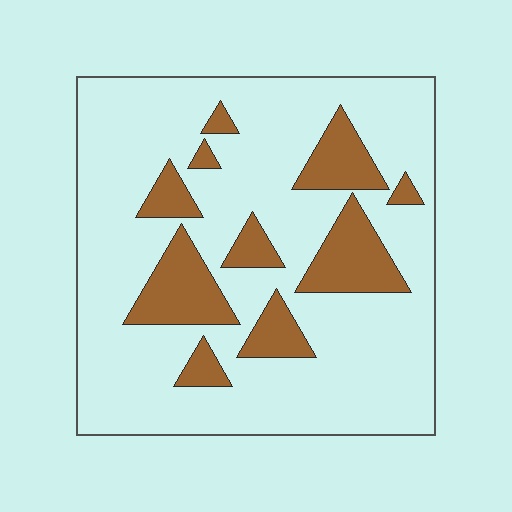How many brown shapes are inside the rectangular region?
10.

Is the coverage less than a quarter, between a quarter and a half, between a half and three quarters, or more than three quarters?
Less than a quarter.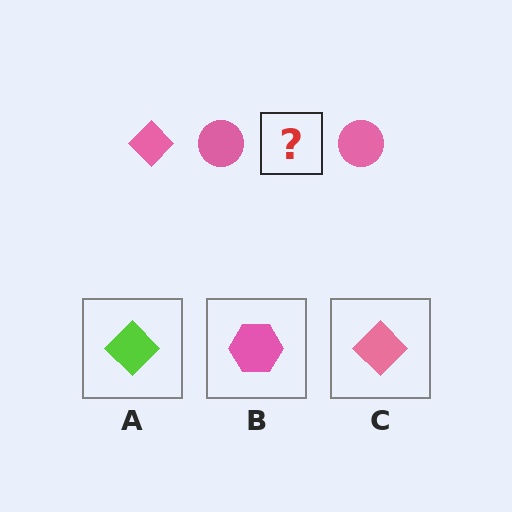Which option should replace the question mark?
Option C.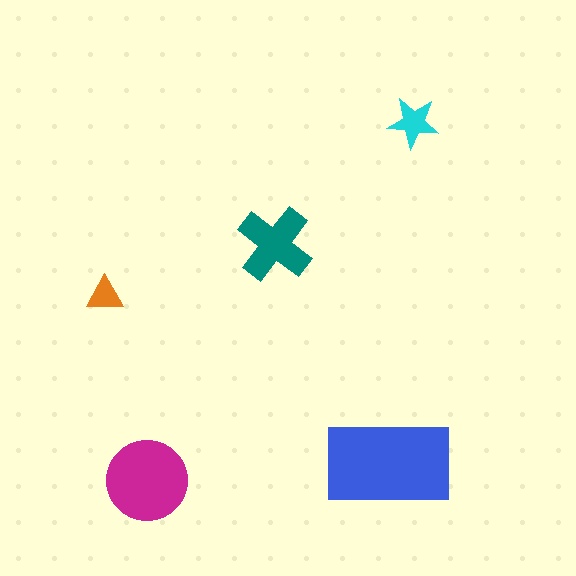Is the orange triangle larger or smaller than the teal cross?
Smaller.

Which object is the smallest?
The orange triangle.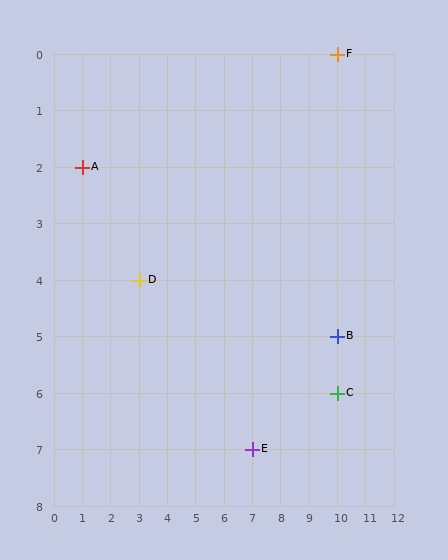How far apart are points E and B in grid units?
Points E and B are 3 columns and 2 rows apart (about 3.6 grid units diagonally).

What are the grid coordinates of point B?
Point B is at grid coordinates (10, 5).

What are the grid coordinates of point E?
Point E is at grid coordinates (7, 7).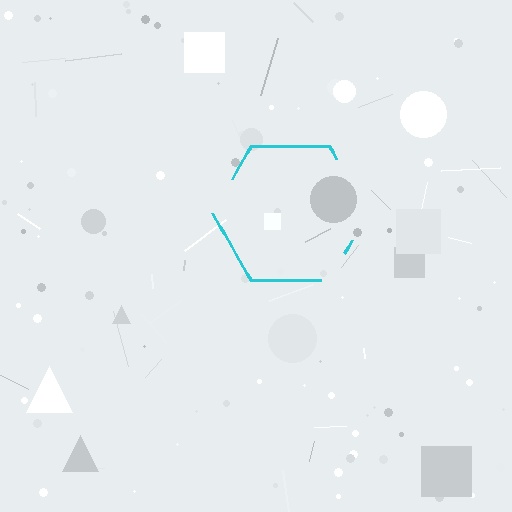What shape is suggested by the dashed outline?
The dashed outline suggests a hexagon.